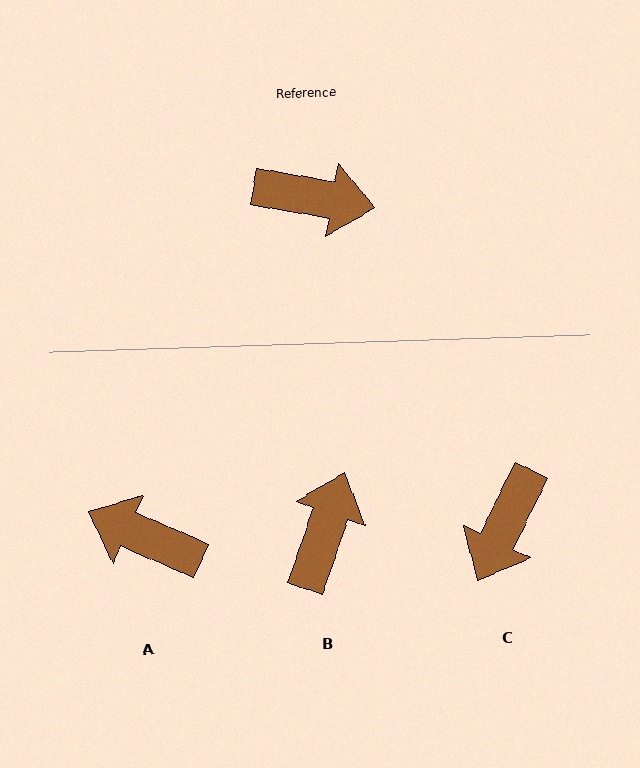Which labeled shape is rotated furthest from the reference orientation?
A, about 167 degrees away.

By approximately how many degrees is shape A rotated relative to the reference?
Approximately 167 degrees counter-clockwise.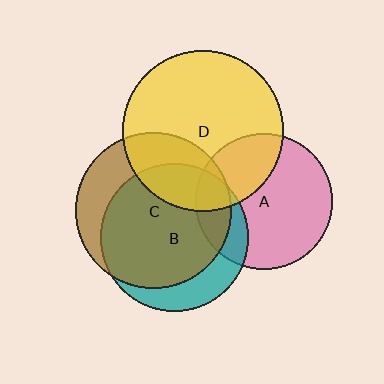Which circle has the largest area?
Circle D (yellow).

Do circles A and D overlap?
Yes.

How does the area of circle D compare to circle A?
Approximately 1.4 times.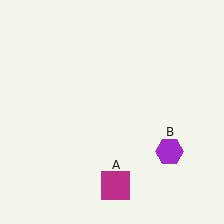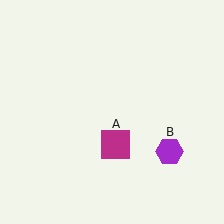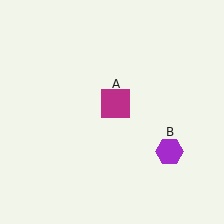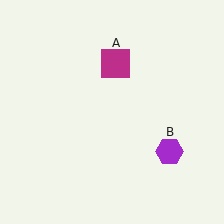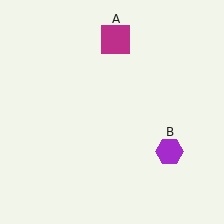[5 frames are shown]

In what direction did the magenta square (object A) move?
The magenta square (object A) moved up.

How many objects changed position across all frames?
1 object changed position: magenta square (object A).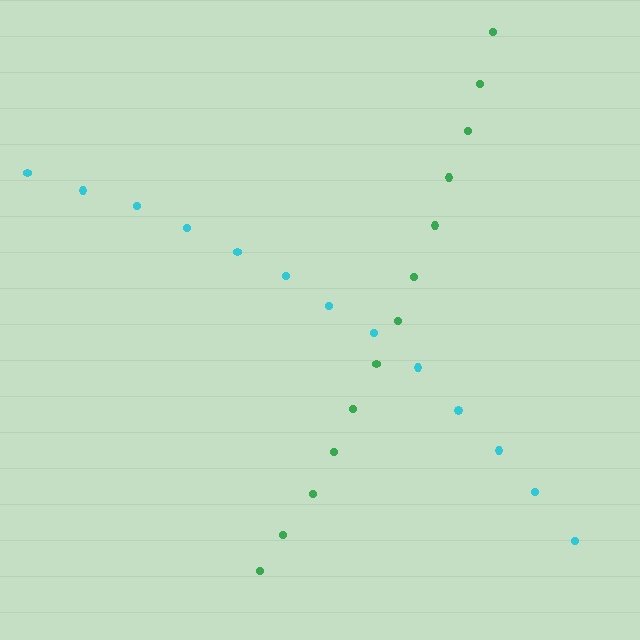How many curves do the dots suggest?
There are 2 distinct paths.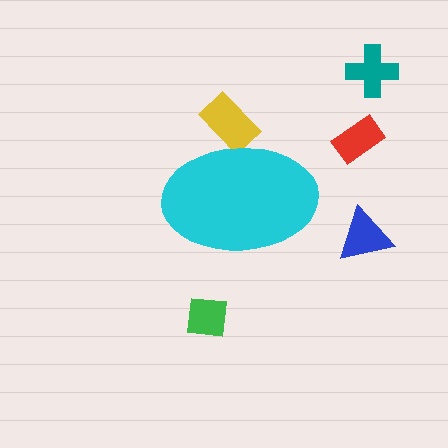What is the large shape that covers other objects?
A cyan ellipse.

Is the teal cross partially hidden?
No, the teal cross is fully visible.